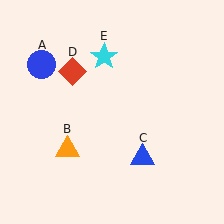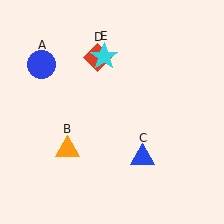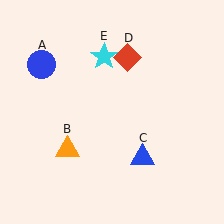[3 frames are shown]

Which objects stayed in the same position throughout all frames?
Blue circle (object A) and orange triangle (object B) and blue triangle (object C) and cyan star (object E) remained stationary.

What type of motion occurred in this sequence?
The red diamond (object D) rotated clockwise around the center of the scene.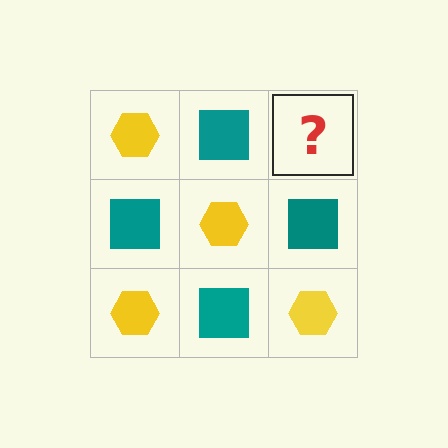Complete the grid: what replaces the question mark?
The question mark should be replaced with a yellow hexagon.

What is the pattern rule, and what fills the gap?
The rule is that it alternates yellow hexagon and teal square in a checkerboard pattern. The gap should be filled with a yellow hexagon.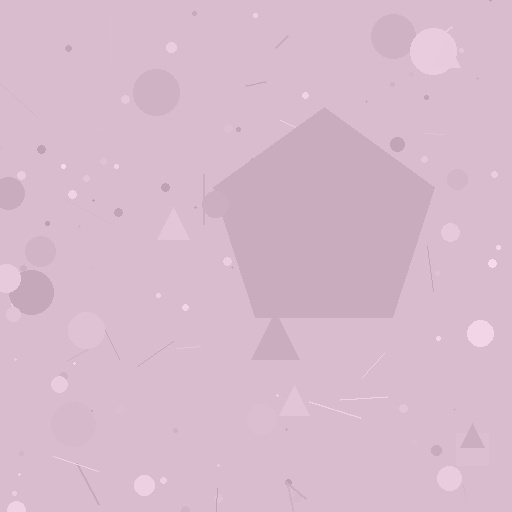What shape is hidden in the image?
A pentagon is hidden in the image.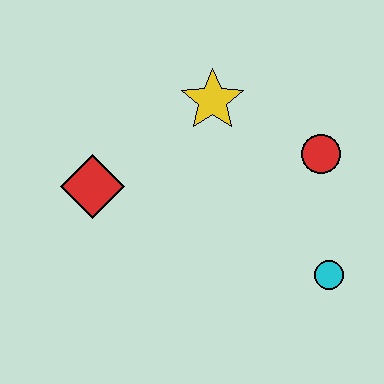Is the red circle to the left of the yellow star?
No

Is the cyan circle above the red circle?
No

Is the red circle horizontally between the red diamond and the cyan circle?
Yes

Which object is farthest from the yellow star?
The cyan circle is farthest from the yellow star.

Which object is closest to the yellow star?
The red circle is closest to the yellow star.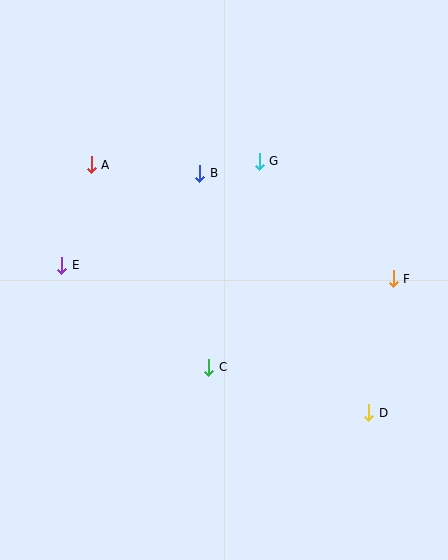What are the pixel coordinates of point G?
Point G is at (259, 161).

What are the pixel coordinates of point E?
Point E is at (62, 265).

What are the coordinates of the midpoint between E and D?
The midpoint between E and D is at (215, 339).